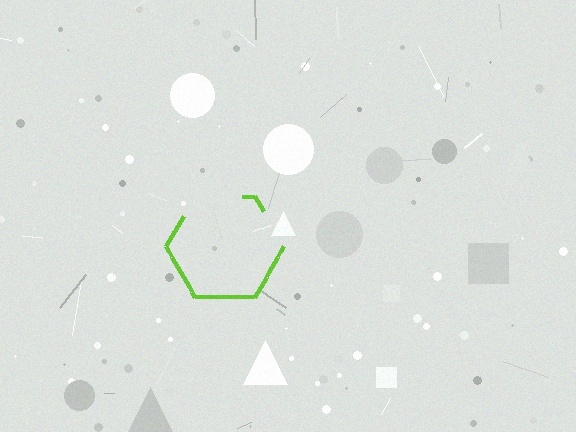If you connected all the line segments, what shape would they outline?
They would outline a hexagon.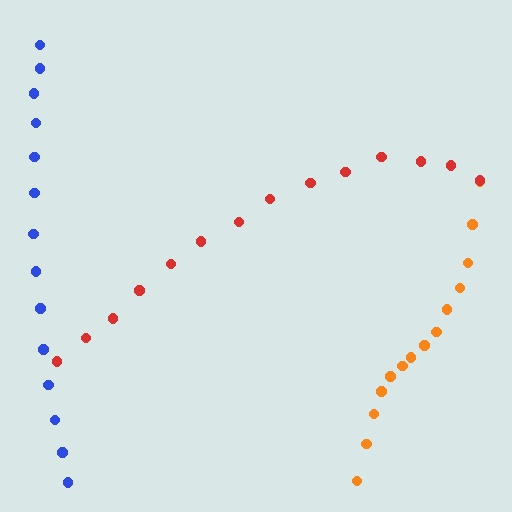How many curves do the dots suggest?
There are 3 distinct paths.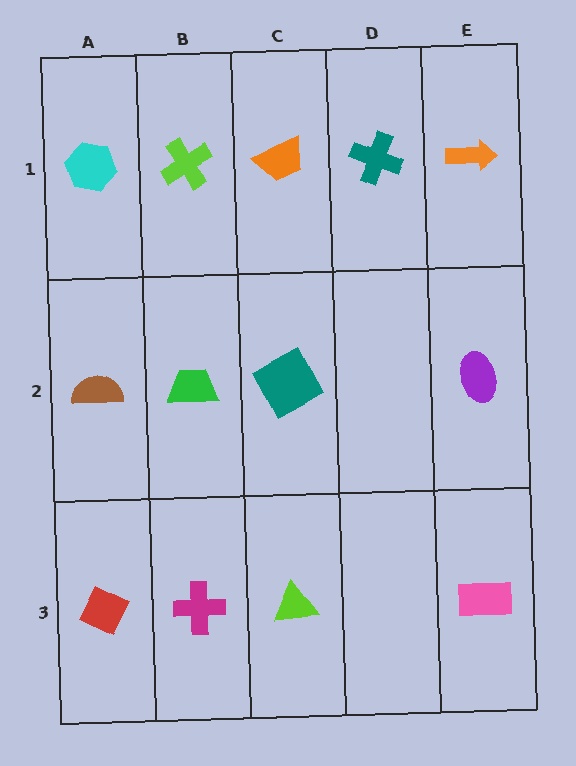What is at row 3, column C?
A lime triangle.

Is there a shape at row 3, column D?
No, that cell is empty.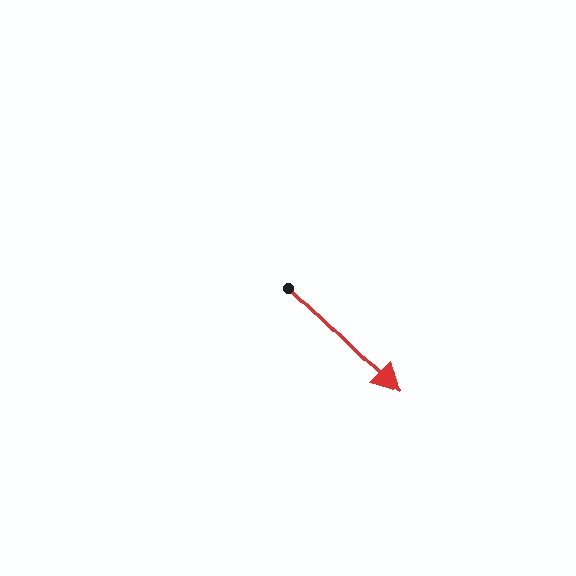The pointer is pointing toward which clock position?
Roughly 4 o'clock.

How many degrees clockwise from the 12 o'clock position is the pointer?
Approximately 134 degrees.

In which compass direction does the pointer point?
Southeast.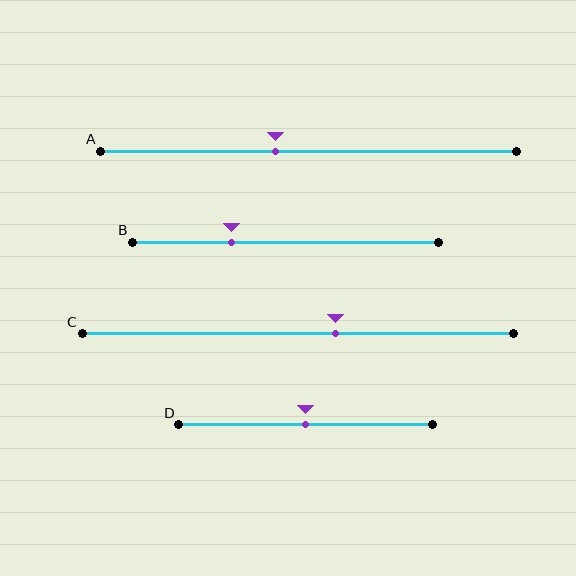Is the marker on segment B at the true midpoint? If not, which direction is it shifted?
No, the marker on segment B is shifted to the left by about 18% of the segment length.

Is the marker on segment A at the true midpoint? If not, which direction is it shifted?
No, the marker on segment A is shifted to the left by about 8% of the segment length.